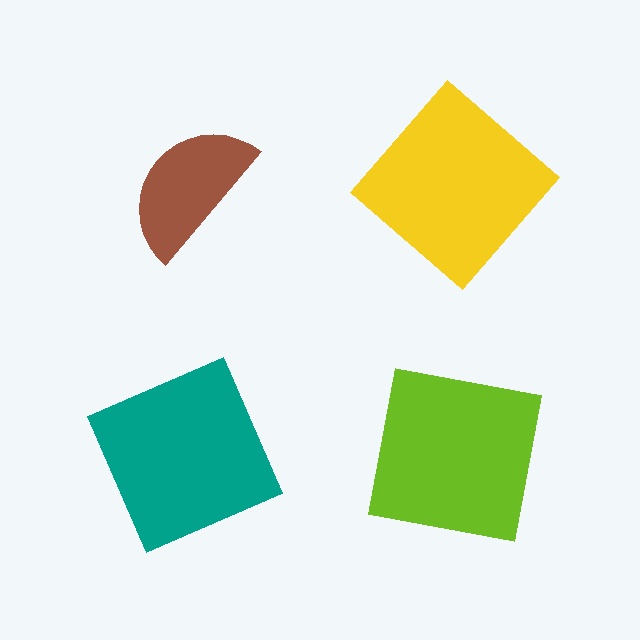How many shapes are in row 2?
2 shapes.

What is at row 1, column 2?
A yellow diamond.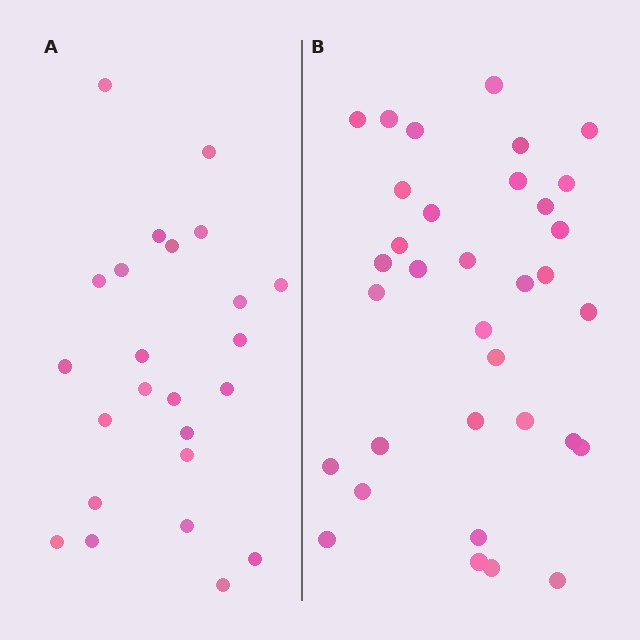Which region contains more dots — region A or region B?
Region B (the right region) has more dots.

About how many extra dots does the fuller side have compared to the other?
Region B has roughly 10 or so more dots than region A.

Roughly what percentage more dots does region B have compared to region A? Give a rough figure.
About 40% more.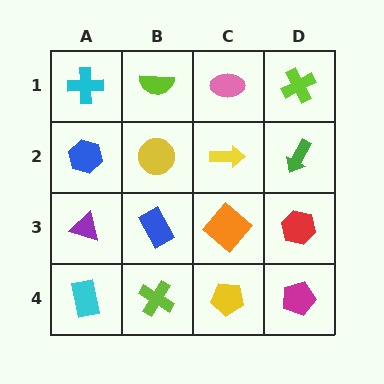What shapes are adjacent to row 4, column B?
A blue rectangle (row 3, column B), a cyan rectangle (row 4, column A), a yellow pentagon (row 4, column C).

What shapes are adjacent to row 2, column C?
A pink ellipse (row 1, column C), an orange diamond (row 3, column C), a yellow circle (row 2, column B), a green arrow (row 2, column D).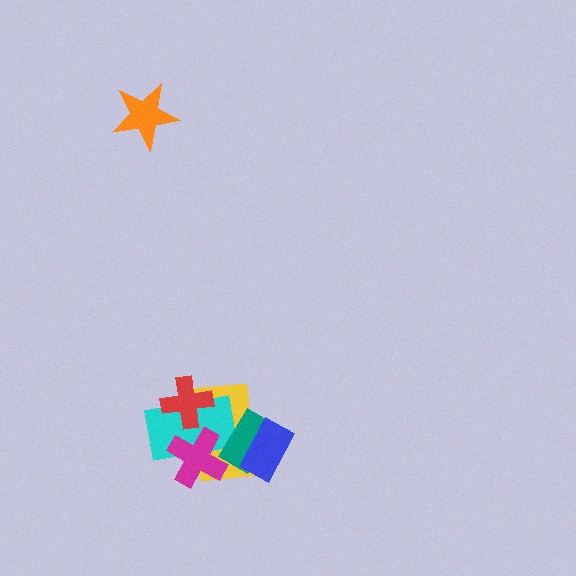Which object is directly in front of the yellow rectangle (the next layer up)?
The cyan rectangle is directly in front of the yellow rectangle.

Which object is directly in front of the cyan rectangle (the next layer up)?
The magenta cross is directly in front of the cyan rectangle.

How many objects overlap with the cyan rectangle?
4 objects overlap with the cyan rectangle.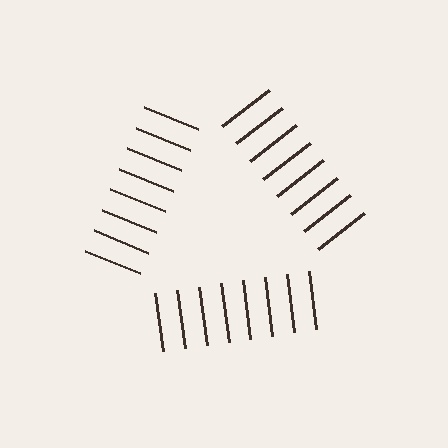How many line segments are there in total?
24 — 8 along each of the 3 edges.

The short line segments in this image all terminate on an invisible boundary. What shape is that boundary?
An illusory triangle — the line segments terminate on its edges but no continuous stroke is drawn.